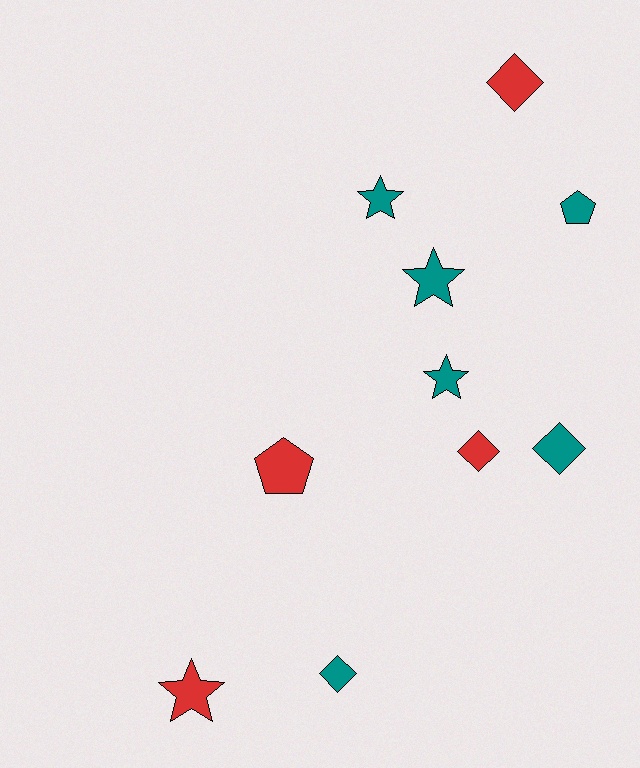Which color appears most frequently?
Teal, with 6 objects.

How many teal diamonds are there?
There are 2 teal diamonds.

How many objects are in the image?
There are 10 objects.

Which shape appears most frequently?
Diamond, with 4 objects.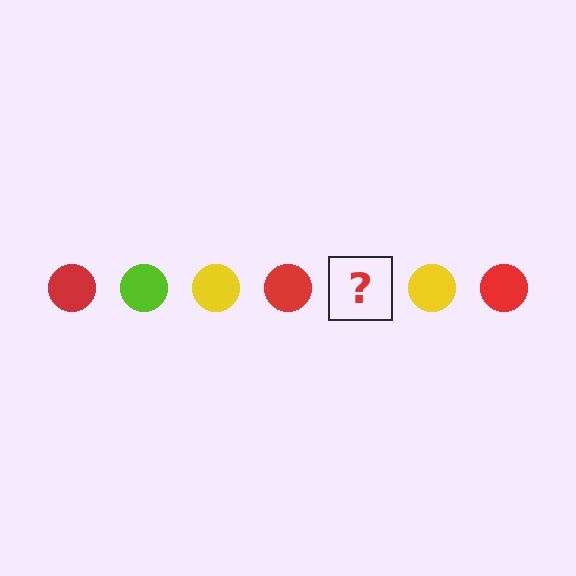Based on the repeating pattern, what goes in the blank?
The blank should be a lime circle.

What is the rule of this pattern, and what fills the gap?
The rule is that the pattern cycles through red, lime, yellow circles. The gap should be filled with a lime circle.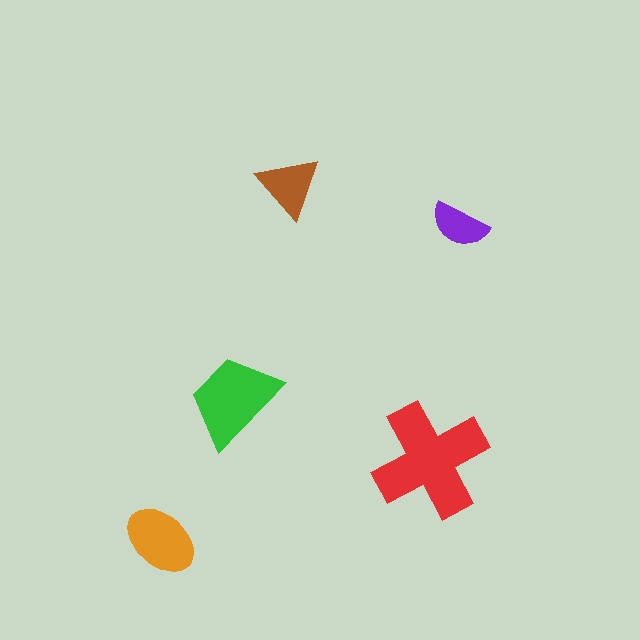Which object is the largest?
The red cross.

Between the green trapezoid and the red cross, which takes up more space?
The red cross.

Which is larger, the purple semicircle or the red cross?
The red cross.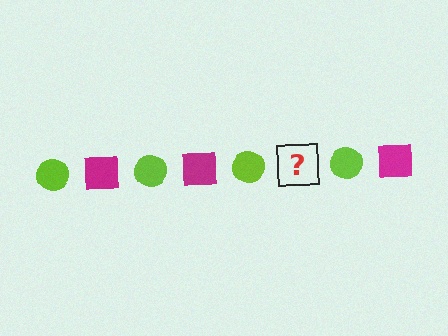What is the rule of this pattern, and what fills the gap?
The rule is that the pattern alternates between lime circle and magenta square. The gap should be filled with a magenta square.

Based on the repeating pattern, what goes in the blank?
The blank should be a magenta square.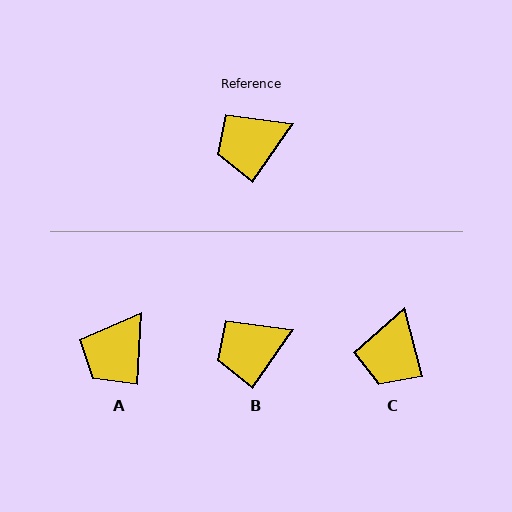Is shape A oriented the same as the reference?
No, it is off by about 31 degrees.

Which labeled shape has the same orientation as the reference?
B.